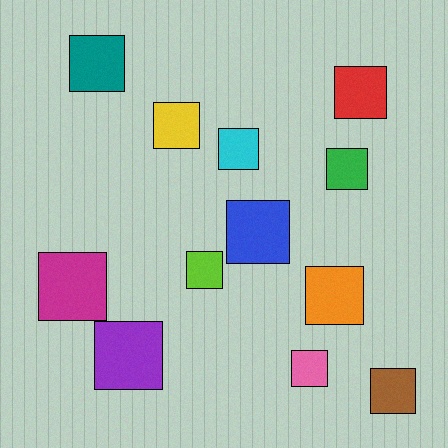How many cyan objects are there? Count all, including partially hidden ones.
There is 1 cyan object.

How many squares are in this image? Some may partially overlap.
There are 12 squares.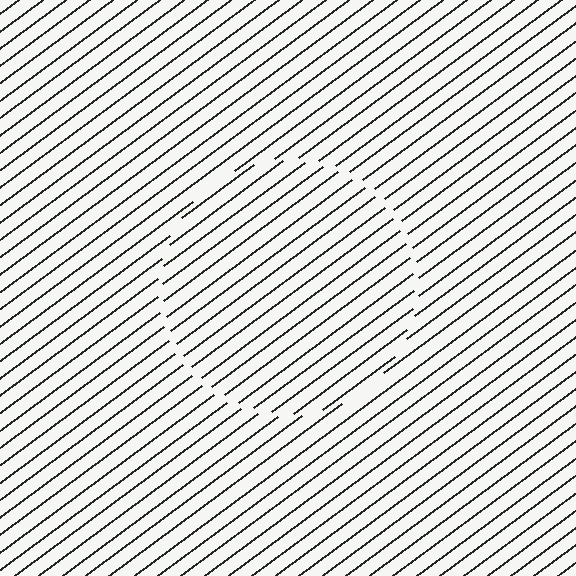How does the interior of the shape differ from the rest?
The interior of the shape contains the same grating, shifted by half a period — the contour is defined by the phase discontinuity where line-ends from the inner and outer gratings abut.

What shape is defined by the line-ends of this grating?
An illusory circle. The interior of the shape contains the same grating, shifted by half a period — the contour is defined by the phase discontinuity where line-ends from the inner and outer gratings abut.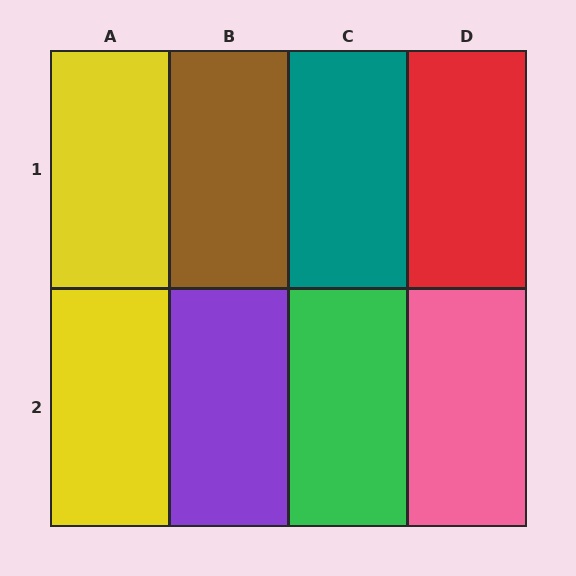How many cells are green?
1 cell is green.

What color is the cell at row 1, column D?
Red.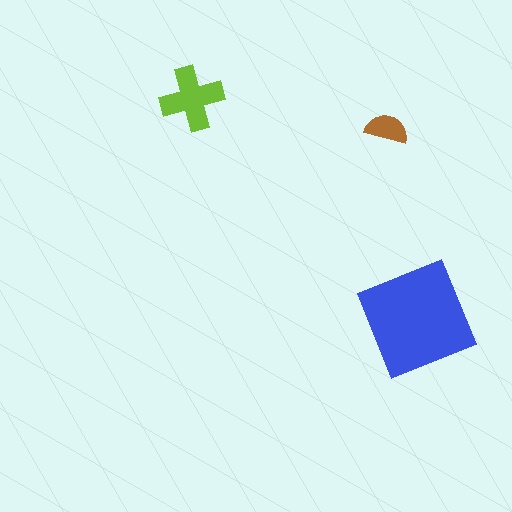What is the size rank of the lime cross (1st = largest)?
2nd.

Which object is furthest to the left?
The lime cross is leftmost.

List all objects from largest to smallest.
The blue diamond, the lime cross, the brown semicircle.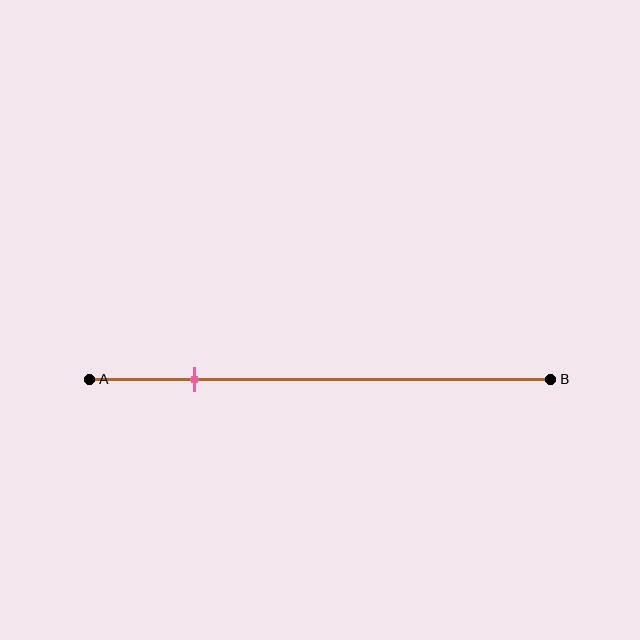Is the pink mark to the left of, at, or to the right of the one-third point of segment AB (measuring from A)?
The pink mark is to the left of the one-third point of segment AB.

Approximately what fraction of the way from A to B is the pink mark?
The pink mark is approximately 25% of the way from A to B.